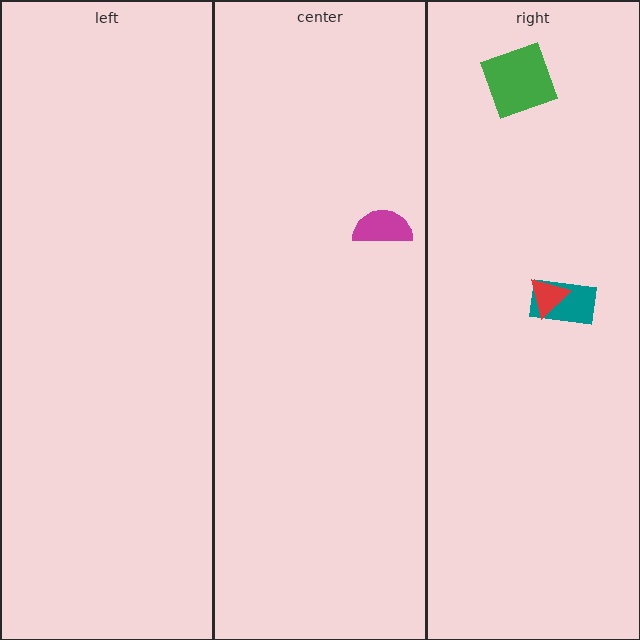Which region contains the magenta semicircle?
The center region.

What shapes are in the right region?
The teal rectangle, the green square, the red triangle.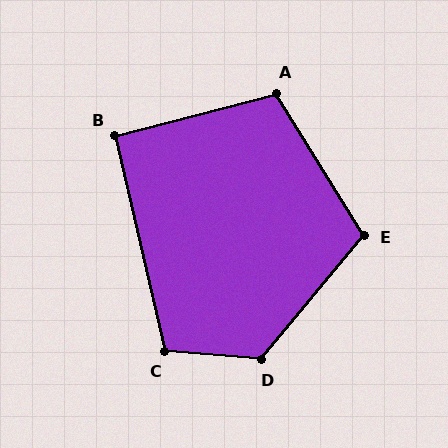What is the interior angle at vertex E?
Approximately 109 degrees (obtuse).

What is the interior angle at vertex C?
Approximately 108 degrees (obtuse).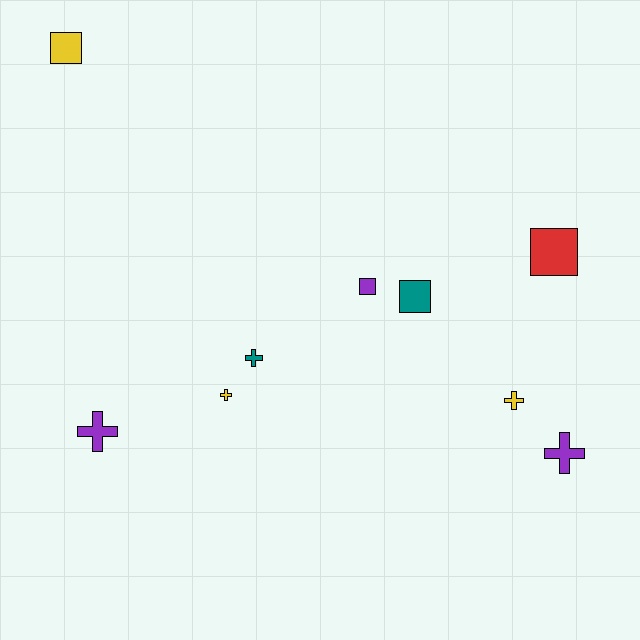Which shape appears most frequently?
Cross, with 5 objects.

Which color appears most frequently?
Yellow, with 3 objects.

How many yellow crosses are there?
There are 2 yellow crosses.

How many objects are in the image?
There are 9 objects.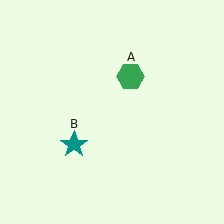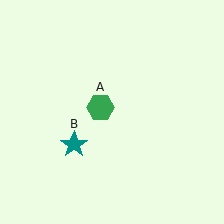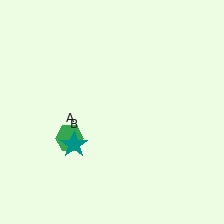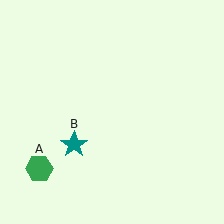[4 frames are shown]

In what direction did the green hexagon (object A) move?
The green hexagon (object A) moved down and to the left.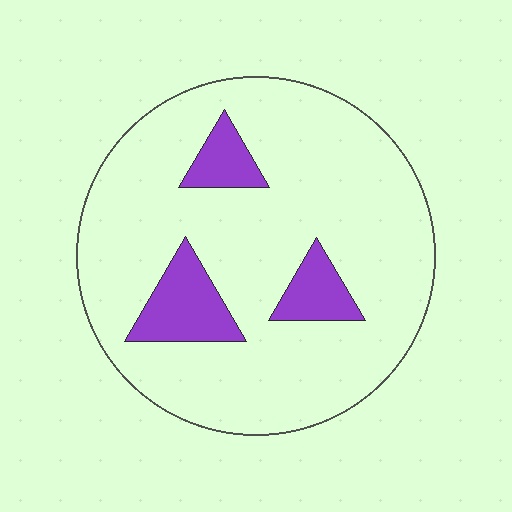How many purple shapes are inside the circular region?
3.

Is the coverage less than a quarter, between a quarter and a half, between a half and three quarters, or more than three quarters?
Less than a quarter.